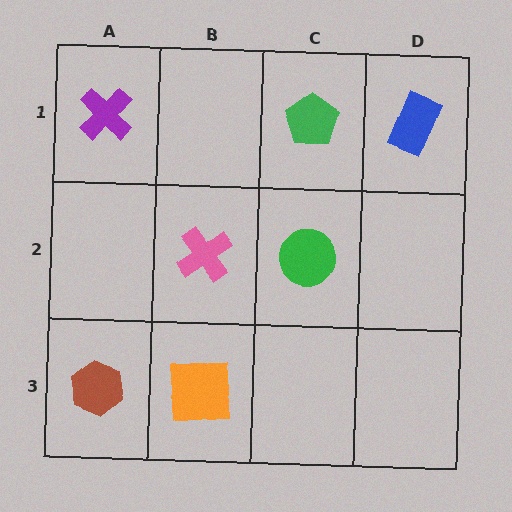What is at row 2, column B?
A pink cross.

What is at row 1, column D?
A blue rectangle.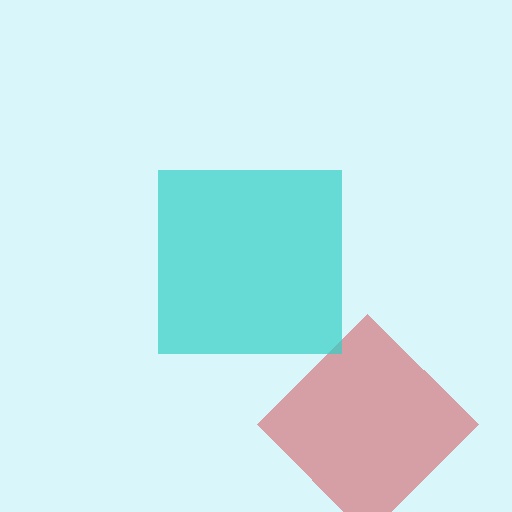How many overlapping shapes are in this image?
There are 2 overlapping shapes in the image.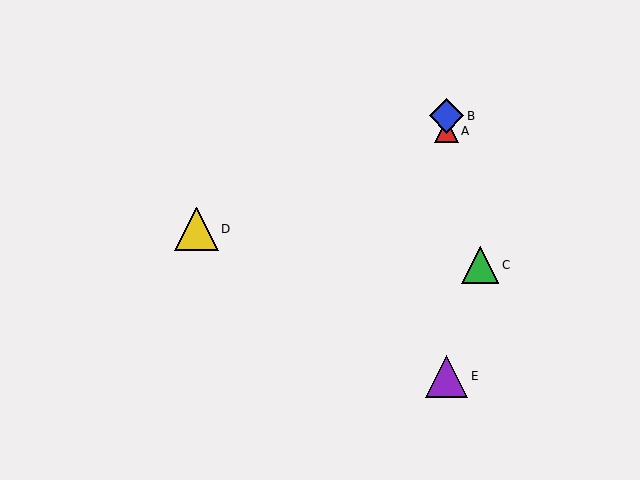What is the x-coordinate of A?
Object A is at x≈447.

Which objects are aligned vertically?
Objects A, B, E are aligned vertically.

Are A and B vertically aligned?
Yes, both are at x≈447.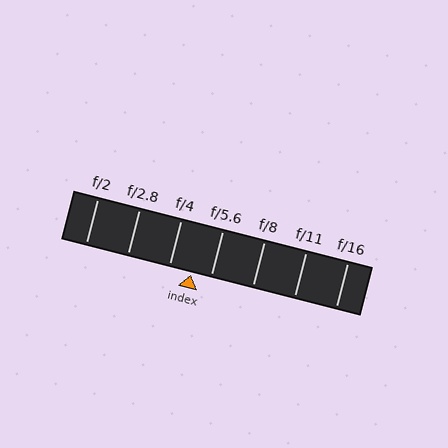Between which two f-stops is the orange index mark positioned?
The index mark is between f/4 and f/5.6.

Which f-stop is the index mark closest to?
The index mark is closest to f/5.6.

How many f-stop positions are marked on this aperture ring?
There are 7 f-stop positions marked.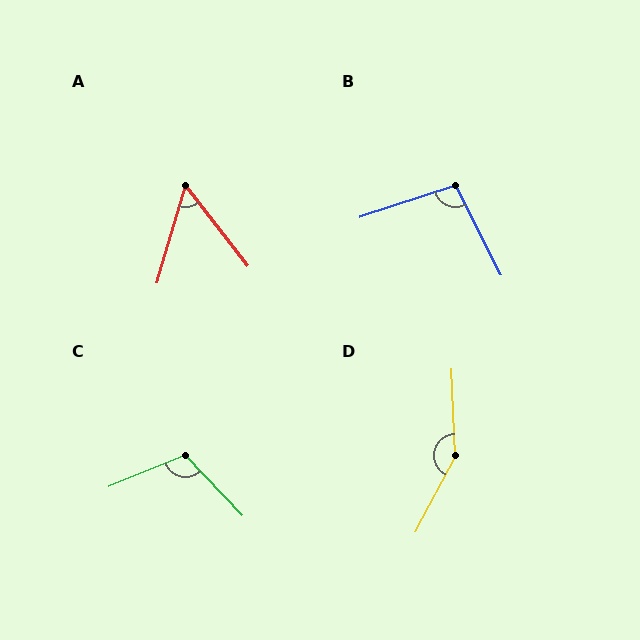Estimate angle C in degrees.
Approximately 111 degrees.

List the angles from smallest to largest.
A (54°), B (99°), C (111°), D (150°).